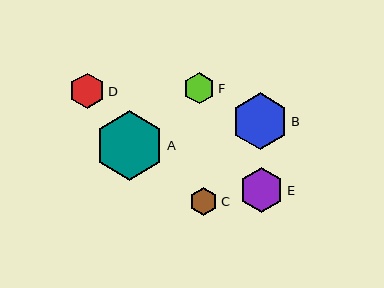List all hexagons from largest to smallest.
From largest to smallest: A, B, E, D, F, C.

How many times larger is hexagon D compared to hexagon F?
Hexagon D is approximately 1.1 times the size of hexagon F.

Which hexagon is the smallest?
Hexagon C is the smallest with a size of approximately 28 pixels.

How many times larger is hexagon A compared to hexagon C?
Hexagon A is approximately 2.5 times the size of hexagon C.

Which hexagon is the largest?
Hexagon A is the largest with a size of approximately 69 pixels.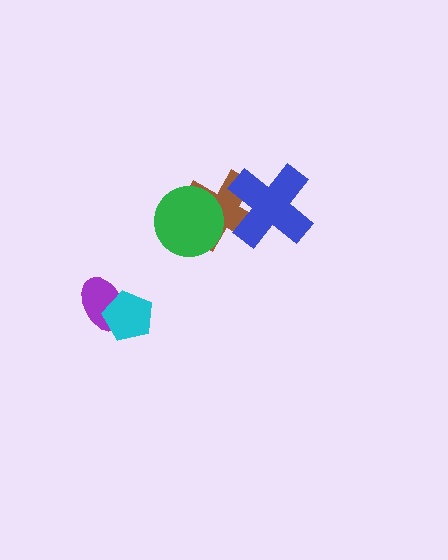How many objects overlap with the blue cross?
1 object overlaps with the blue cross.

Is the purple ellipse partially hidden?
Yes, it is partially covered by another shape.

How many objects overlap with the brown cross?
2 objects overlap with the brown cross.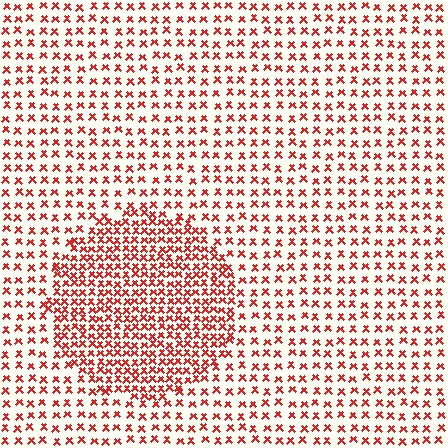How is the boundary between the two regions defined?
The boundary is defined by a change in element density (approximately 2.0x ratio). All elements are the same color, size, and shape.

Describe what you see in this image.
The image contains small red elements arranged at two different densities. A circle-shaped region is visible where the elements are more densely packed than the surrounding area.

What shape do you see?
I see a circle.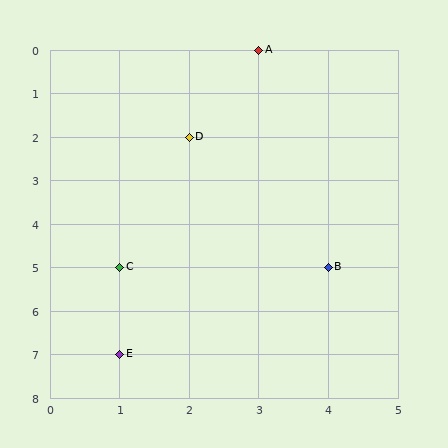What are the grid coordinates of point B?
Point B is at grid coordinates (4, 5).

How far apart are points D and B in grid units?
Points D and B are 2 columns and 3 rows apart (about 3.6 grid units diagonally).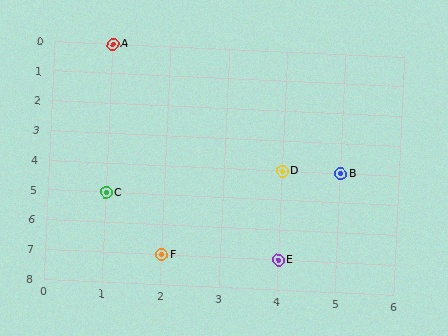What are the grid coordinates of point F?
Point F is at grid coordinates (2, 7).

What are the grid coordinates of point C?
Point C is at grid coordinates (1, 5).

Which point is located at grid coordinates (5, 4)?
Point B is at (5, 4).